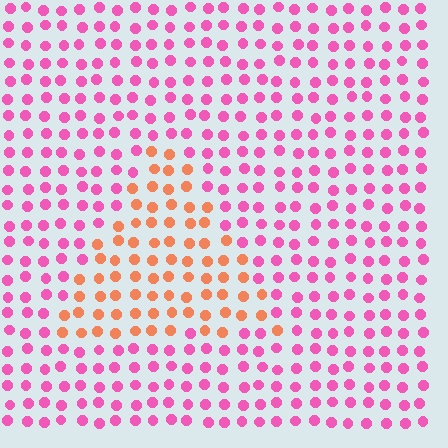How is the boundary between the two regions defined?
The boundary is defined purely by a slight shift in hue (about 54 degrees). Spacing, size, and orientation are identical on both sides.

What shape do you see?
I see a triangle.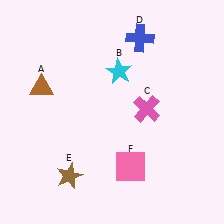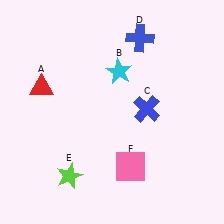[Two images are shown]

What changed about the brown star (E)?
In Image 1, E is brown. In Image 2, it changed to lime.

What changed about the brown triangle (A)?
In Image 1, A is brown. In Image 2, it changed to red.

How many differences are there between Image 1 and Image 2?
There are 3 differences between the two images.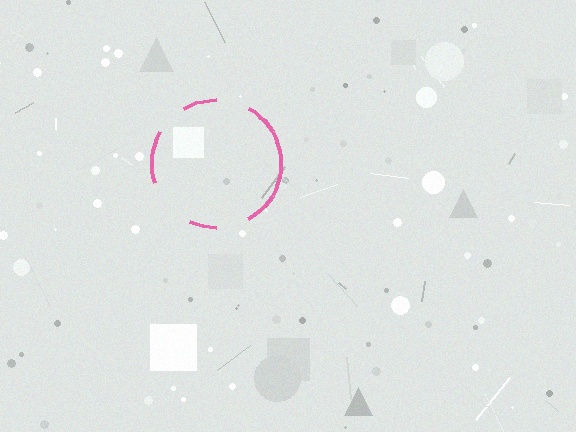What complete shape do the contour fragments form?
The contour fragments form a circle.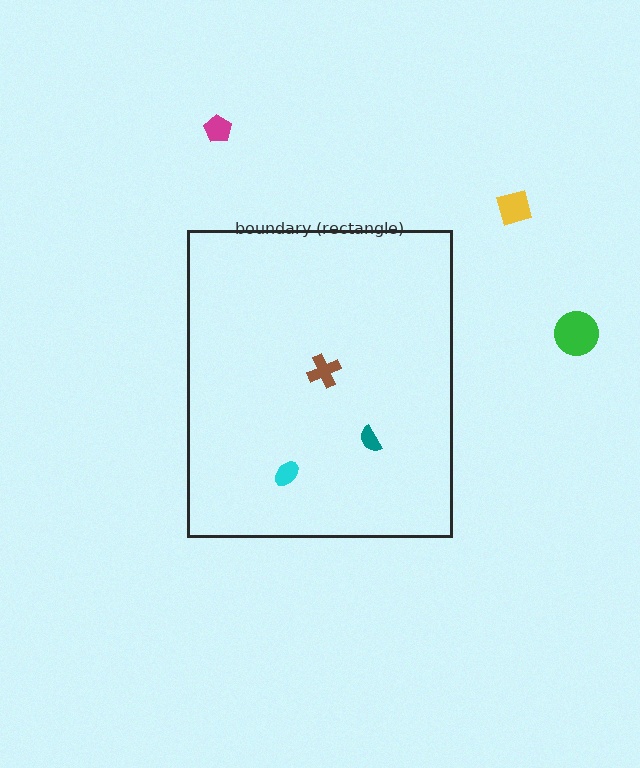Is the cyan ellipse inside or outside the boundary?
Inside.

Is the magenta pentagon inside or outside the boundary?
Outside.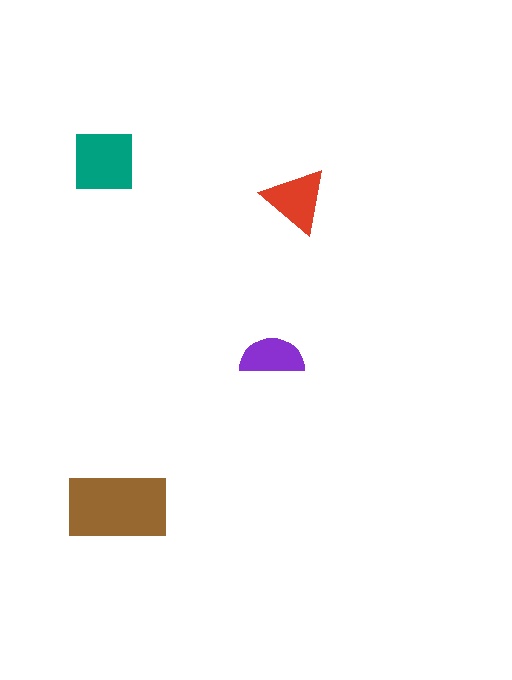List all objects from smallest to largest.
The purple semicircle, the red triangle, the teal square, the brown rectangle.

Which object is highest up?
The teal square is topmost.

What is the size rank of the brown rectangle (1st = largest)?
1st.